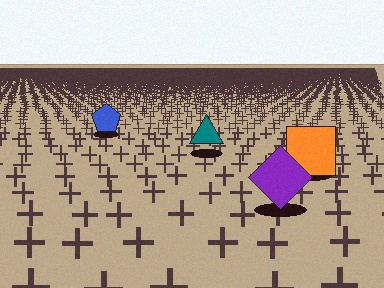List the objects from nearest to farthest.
From nearest to farthest: the purple diamond, the orange square, the teal triangle, the blue pentagon.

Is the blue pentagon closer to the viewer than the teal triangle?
No. The teal triangle is closer — you can tell from the texture gradient: the ground texture is coarser near it.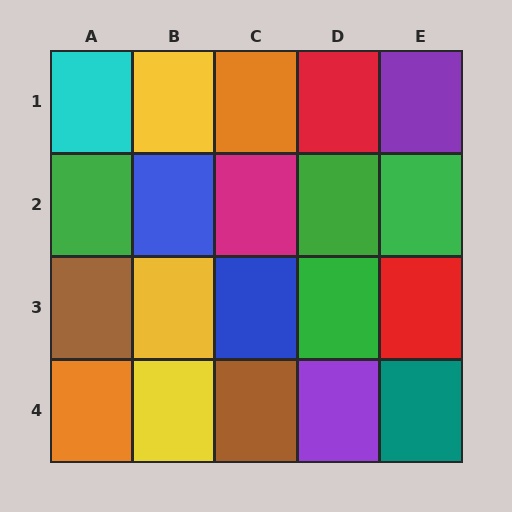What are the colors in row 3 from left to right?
Brown, yellow, blue, green, red.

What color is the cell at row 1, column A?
Cyan.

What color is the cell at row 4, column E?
Teal.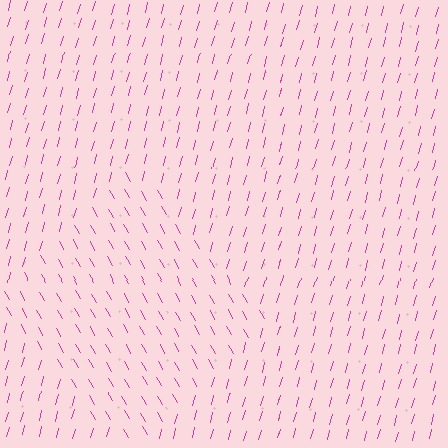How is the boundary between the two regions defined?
The boundary is defined purely by a change in line orientation (approximately 45 degrees difference). All lines are the same color and thickness.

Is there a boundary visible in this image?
Yes, there is a texture boundary formed by a change in line orientation.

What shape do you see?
I see a diamond.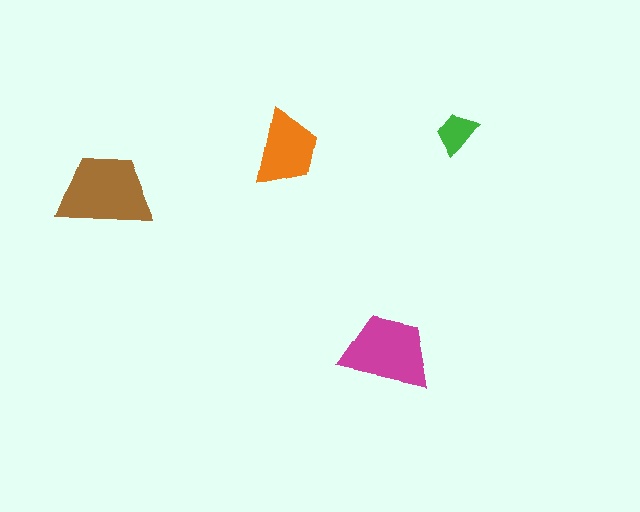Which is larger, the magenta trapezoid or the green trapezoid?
The magenta one.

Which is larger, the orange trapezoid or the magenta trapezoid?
The magenta one.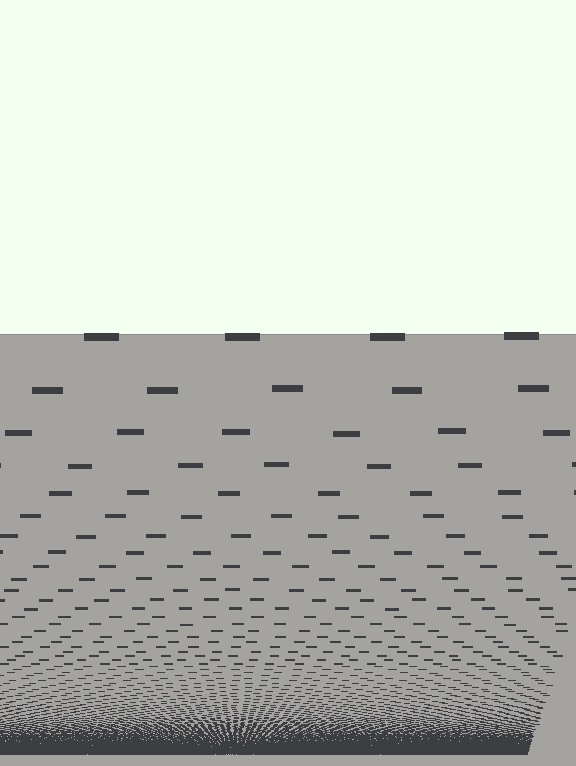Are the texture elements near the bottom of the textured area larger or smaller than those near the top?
Smaller. The gradient is inverted — elements near the bottom are smaller and denser.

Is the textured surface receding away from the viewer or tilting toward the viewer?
The surface appears to tilt toward the viewer. Texture elements get larger and sparser toward the top.